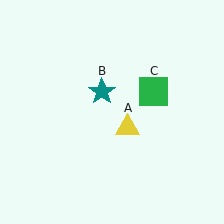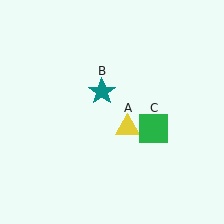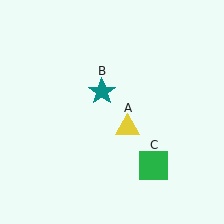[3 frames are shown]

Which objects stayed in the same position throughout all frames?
Yellow triangle (object A) and teal star (object B) remained stationary.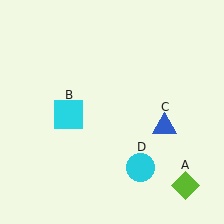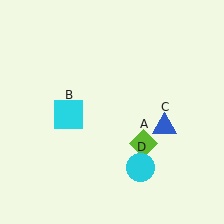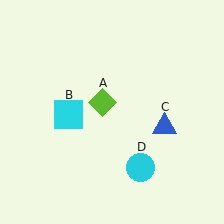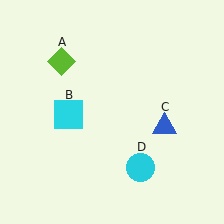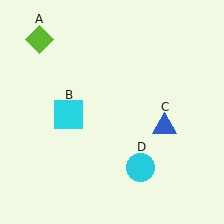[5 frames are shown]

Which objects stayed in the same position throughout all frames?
Cyan square (object B) and blue triangle (object C) and cyan circle (object D) remained stationary.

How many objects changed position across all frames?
1 object changed position: lime diamond (object A).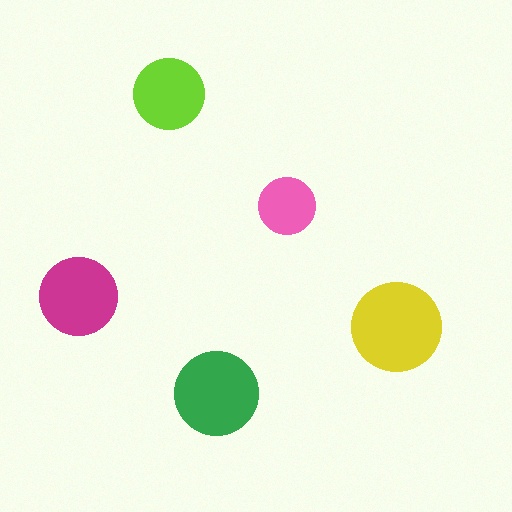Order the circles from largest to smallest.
the yellow one, the green one, the magenta one, the lime one, the pink one.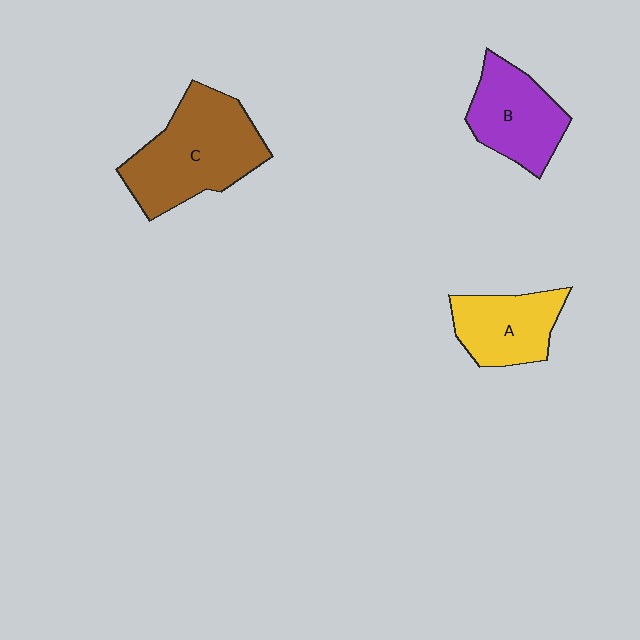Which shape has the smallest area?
Shape A (yellow).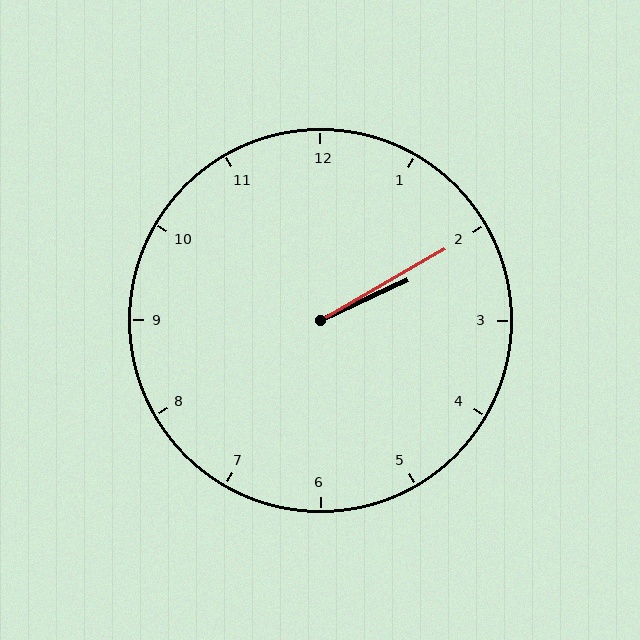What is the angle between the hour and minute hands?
Approximately 5 degrees.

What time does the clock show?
2:10.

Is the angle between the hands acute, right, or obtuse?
It is acute.